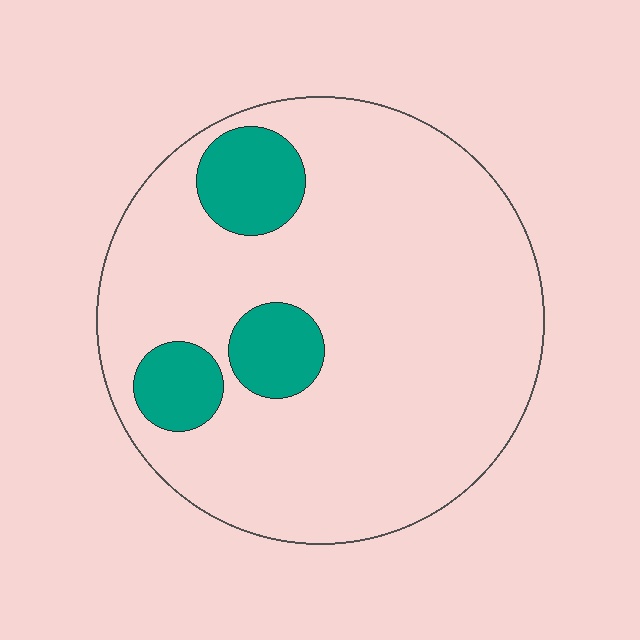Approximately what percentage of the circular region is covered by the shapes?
Approximately 15%.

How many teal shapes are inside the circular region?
3.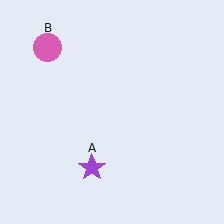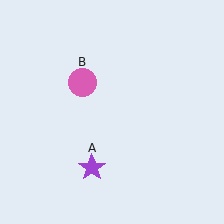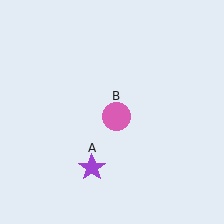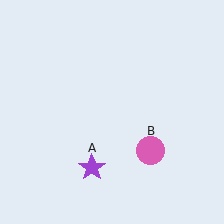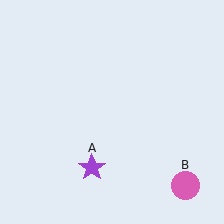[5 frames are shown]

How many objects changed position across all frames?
1 object changed position: pink circle (object B).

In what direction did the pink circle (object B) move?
The pink circle (object B) moved down and to the right.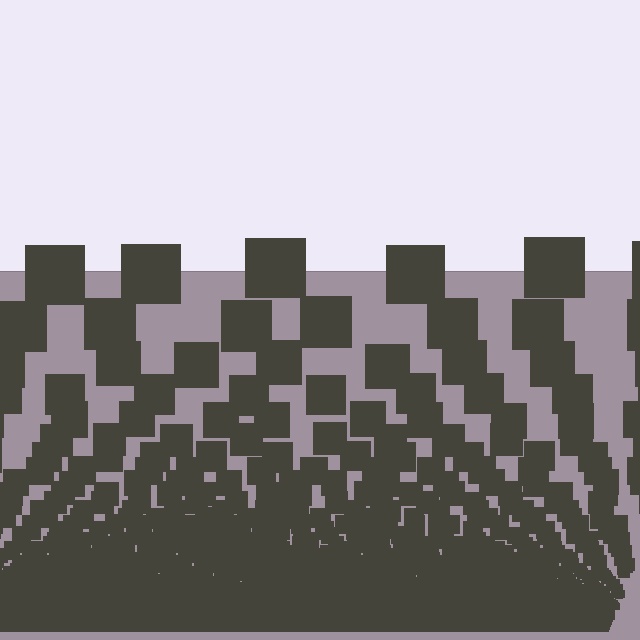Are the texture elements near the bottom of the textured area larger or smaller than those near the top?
Smaller. The gradient is inverted — elements near the bottom are smaller and denser.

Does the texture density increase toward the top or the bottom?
Density increases toward the bottom.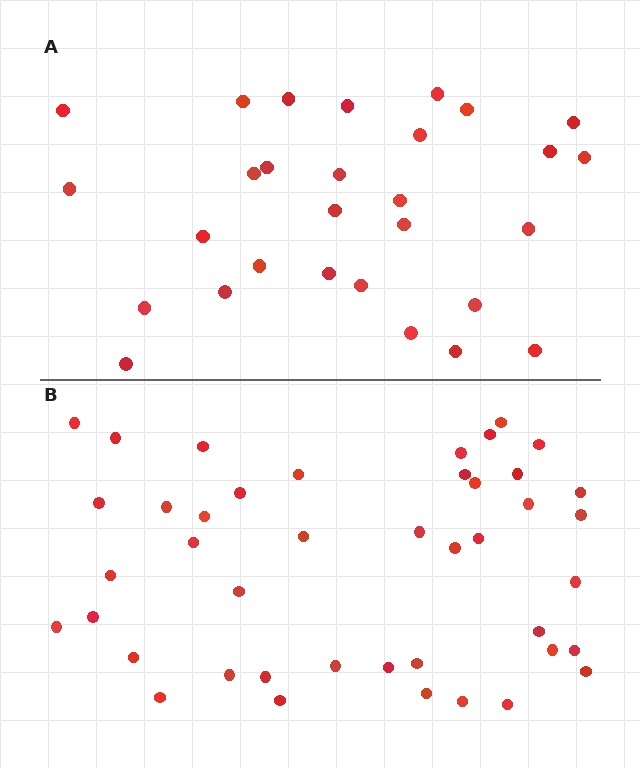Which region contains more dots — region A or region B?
Region B (the bottom region) has more dots.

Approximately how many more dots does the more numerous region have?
Region B has approximately 15 more dots than region A.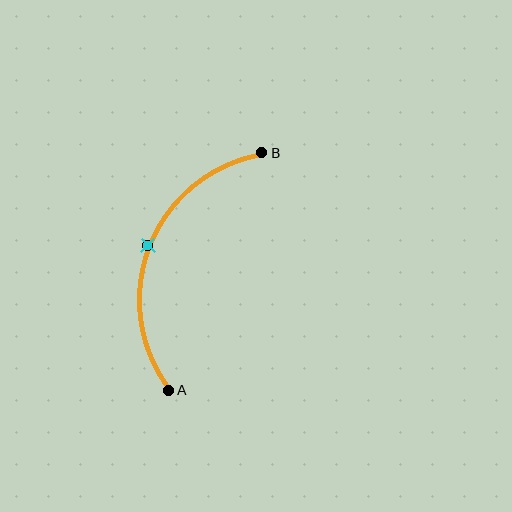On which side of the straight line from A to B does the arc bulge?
The arc bulges to the left of the straight line connecting A and B.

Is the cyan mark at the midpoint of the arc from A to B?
Yes. The cyan mark lies on the arc at equal arc-length from both A and B — it is the arc midpoint.